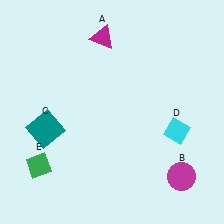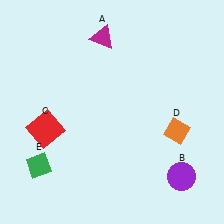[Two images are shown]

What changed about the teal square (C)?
In Image 1, C is teal. In Image 2, it changed to red.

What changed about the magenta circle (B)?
In Image 1, B is magenta. In Image 2, it changed to purple.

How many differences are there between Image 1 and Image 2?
There are 3 differences between the two images.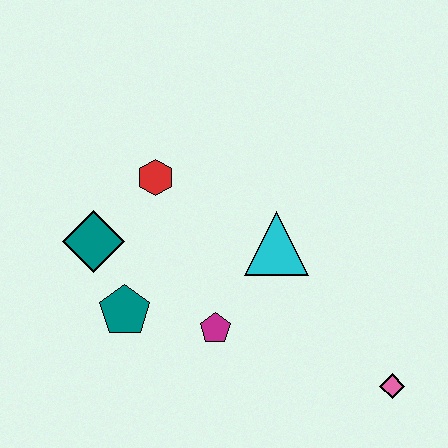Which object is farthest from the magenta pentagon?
The pink diamond is farthest from the magenta pentagon.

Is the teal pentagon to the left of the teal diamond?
No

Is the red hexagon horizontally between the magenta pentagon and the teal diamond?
Yes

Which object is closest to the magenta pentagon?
The teal pentagon is closest to the magenta pentagon.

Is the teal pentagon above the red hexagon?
No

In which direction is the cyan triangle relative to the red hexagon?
The cyan triangle is to the right of the red hexagon.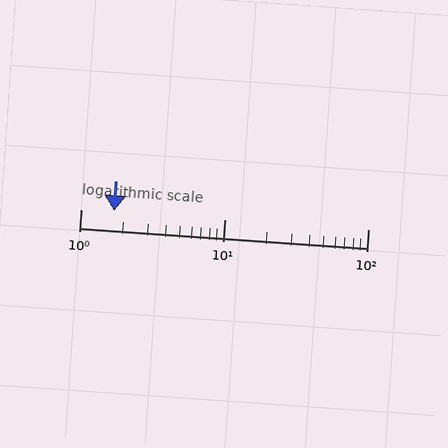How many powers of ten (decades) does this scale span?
The scale spans 2 decades, from 1 to 100.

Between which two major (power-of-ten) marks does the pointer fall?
The pointer is between 1 and 10.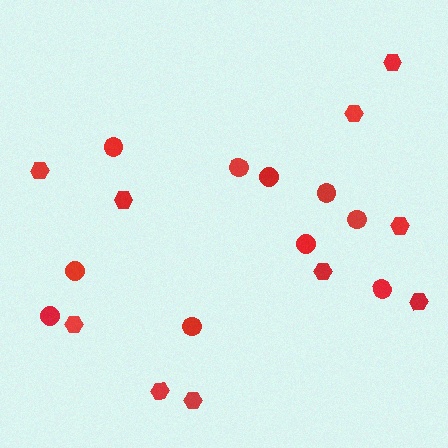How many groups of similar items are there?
There are 2 groups: one group of hexagons (10) and one group of circles (10).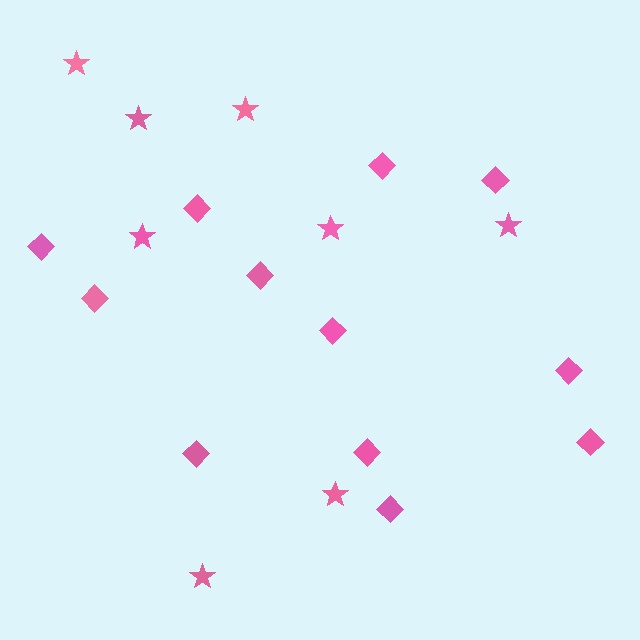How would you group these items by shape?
There are 2 groups: one group of diamonds (12) and one group of stars (8).